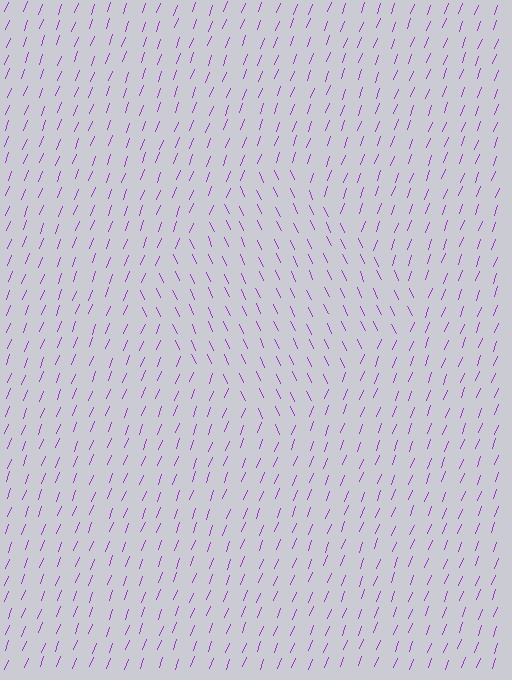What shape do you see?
I see a diamond.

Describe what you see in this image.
The image is filled with small purple line segments. A diamond region in the image has lines oriented differently from the surrounding lines, creating a visible texture boundary.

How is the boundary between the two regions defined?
The boundary is defined purely by a change in line orientation (approximately 45 degrees difference). All lines are the same color and thickness.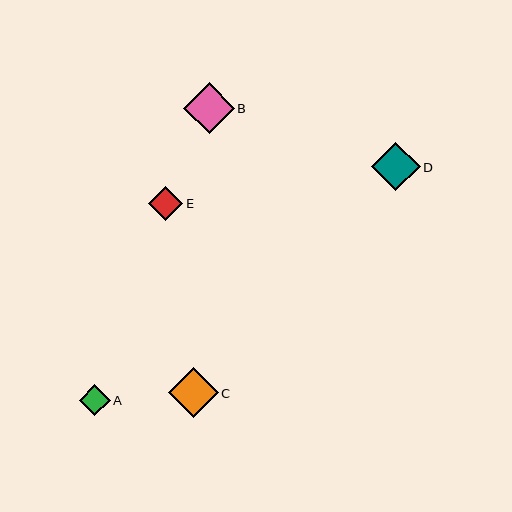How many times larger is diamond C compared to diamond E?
Diamond C is approximately 1.4 times the size of diamond E.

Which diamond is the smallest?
Diamond A is the smallest with a size of approximately 31 pixels.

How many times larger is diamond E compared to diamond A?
Diamond E is approximately 1.1 times the size of diamond A.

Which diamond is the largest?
Diamond B is the largest with a size of approximately 51 pixels.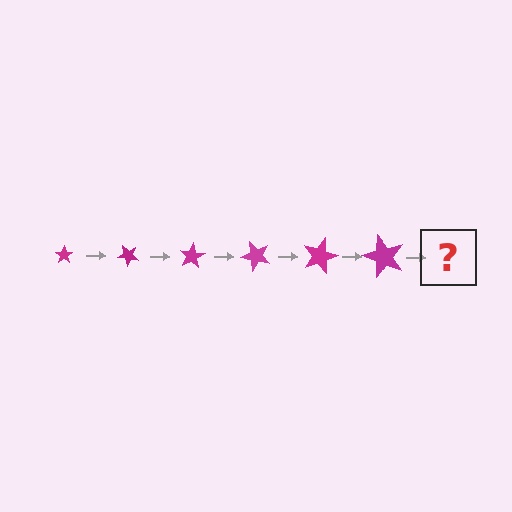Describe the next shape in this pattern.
It should be a star, larger than the previous one and rotated 240 degrees from the start.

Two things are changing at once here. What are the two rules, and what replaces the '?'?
The two rules are that the star grows larger each step and it rotates 40 degrees each step. The '?' should be a star, larger than the previous one and rotated 240 degrees from the start.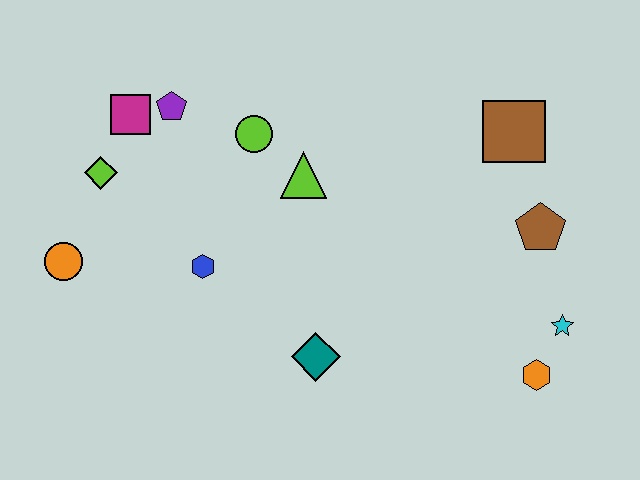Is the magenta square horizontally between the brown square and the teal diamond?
No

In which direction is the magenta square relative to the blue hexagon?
The magenta square is above the blue hexagon.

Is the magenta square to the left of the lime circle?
Yes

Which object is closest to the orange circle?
The lime diamond is closest to the orange circle.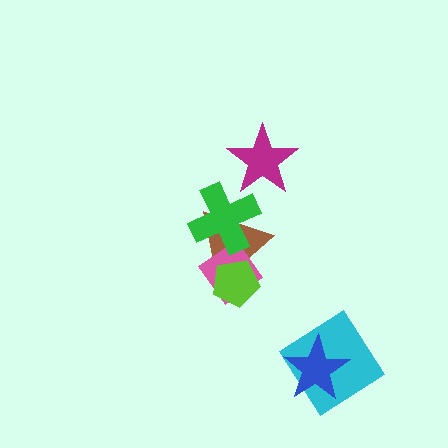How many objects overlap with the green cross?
2 objects overlap with the green cross.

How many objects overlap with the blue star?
1 object overlaps with the blue star.